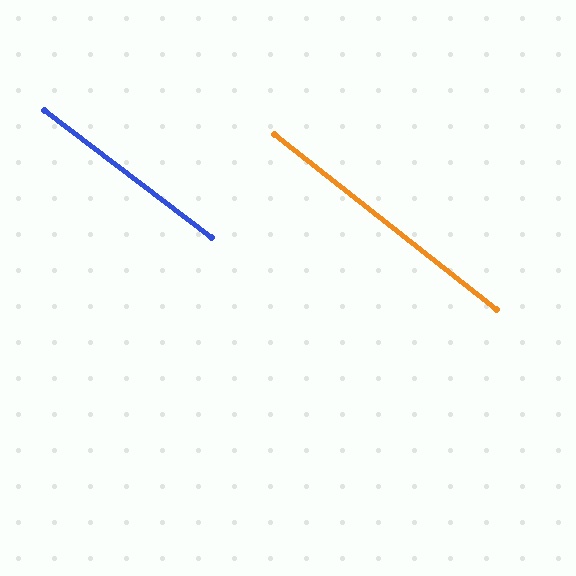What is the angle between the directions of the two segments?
Approximately 1 degree.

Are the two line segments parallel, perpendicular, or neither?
Parallel — their directions differ by only 0.9°.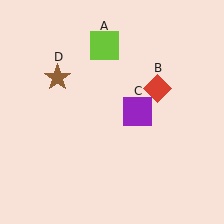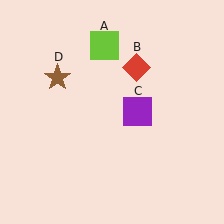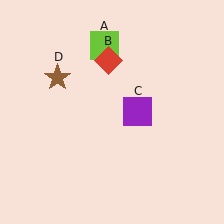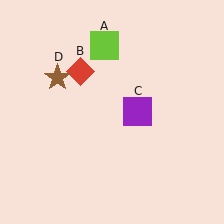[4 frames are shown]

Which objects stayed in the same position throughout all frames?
Lime square (object A) and purple square (object C) and brown star (object D) remained stationary.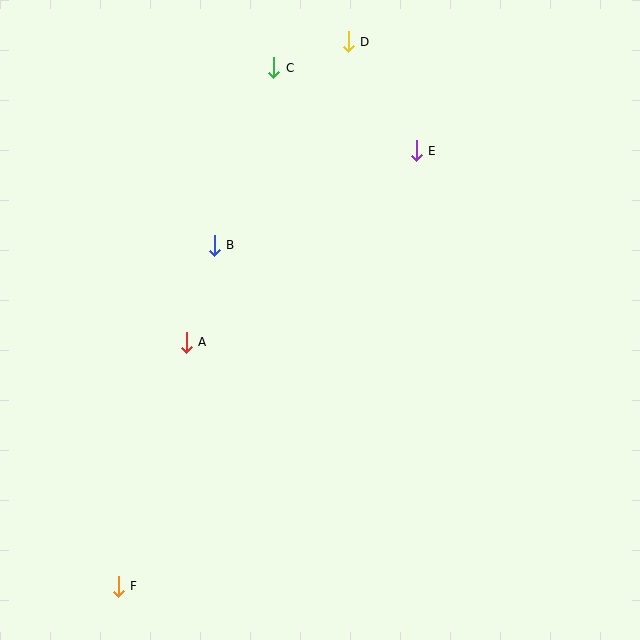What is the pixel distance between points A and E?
The distance between A and E is 299 pixels.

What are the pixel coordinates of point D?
Point D is at (348, 42).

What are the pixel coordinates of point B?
Point B is at (214, 245).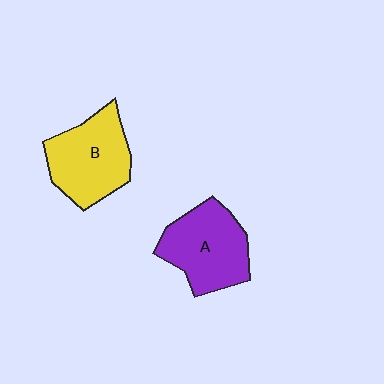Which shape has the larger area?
Shape B (yellow).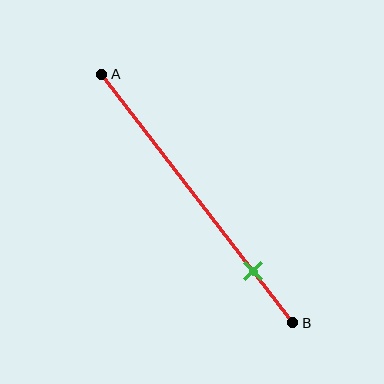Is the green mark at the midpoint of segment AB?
No, the mark is at about 80% from A, not at the 50% midpoint.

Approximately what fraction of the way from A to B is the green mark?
The green mark is approximately 80% of the way from A to B.